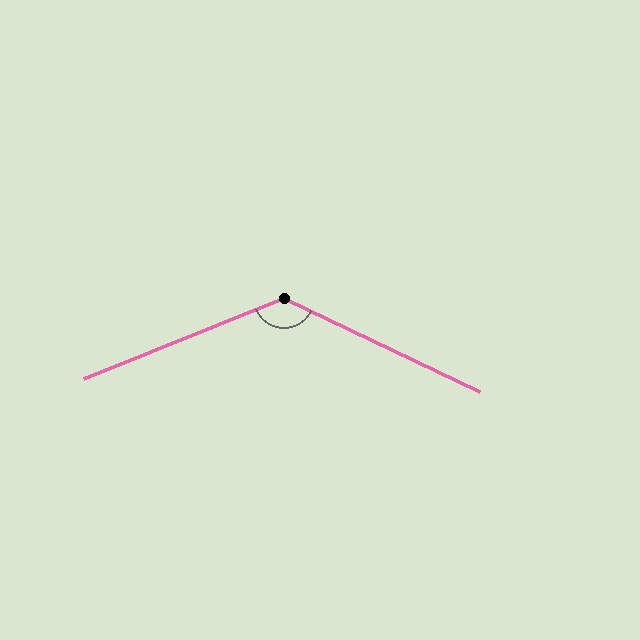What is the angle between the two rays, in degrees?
Approximately 132 degrees.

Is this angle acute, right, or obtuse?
It is obtuse.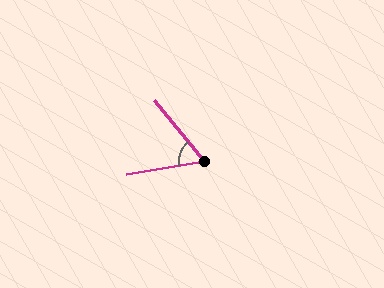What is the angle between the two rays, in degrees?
Approximately 60 degrees.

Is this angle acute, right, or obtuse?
It is acute.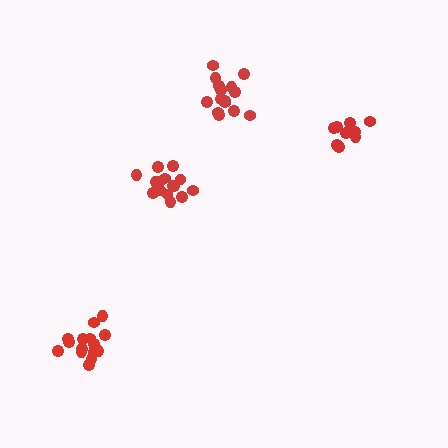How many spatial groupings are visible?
There are 4 spatial groupings.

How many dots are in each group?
Group 1: 9 dots, Group 2: 15 dots, Group 3: 15 dots, Group 4: 15 dots (54 total).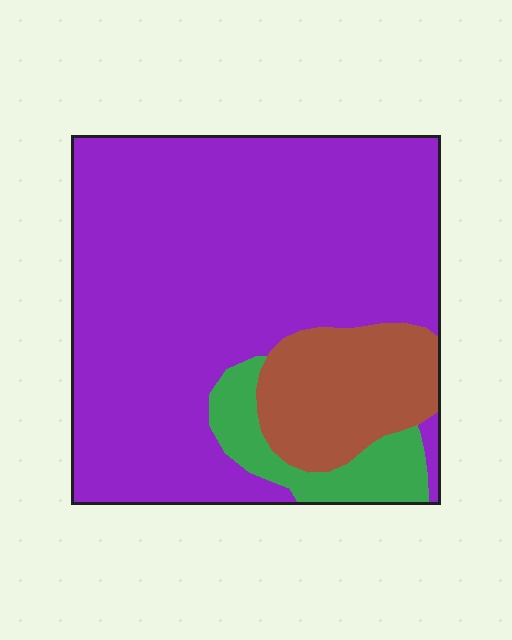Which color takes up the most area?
Purple, at roughly 75%.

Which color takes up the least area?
Green, at roughly 10%.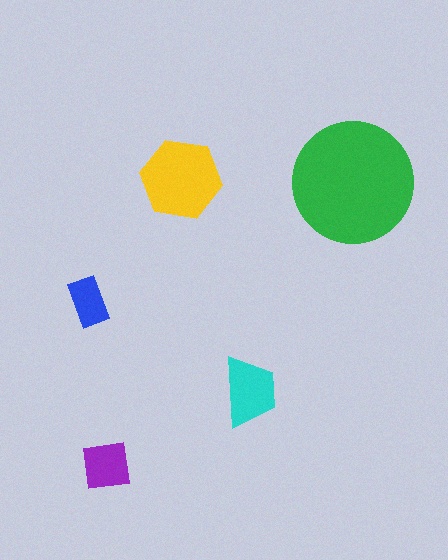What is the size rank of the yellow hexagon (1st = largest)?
2nd.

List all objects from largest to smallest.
The green circle, the yellow hexagon, the cyan trapezoid, the purple square, the blue rectangle.